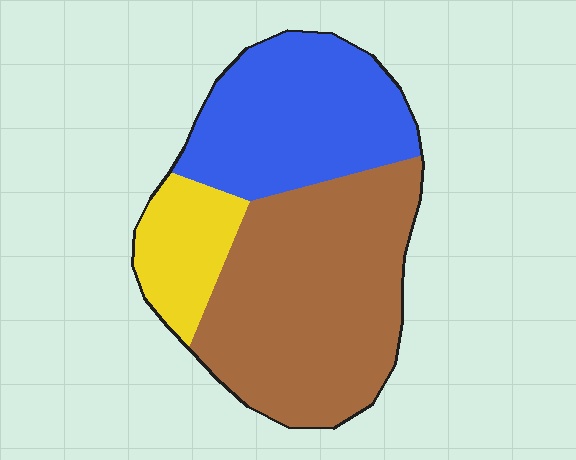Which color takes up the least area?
Yellow, at roughly 15%.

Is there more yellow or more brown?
Brown.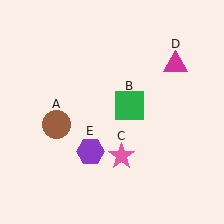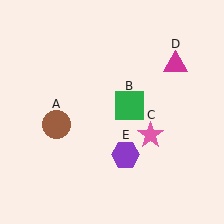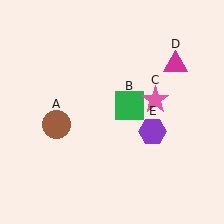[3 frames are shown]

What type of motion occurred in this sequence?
The pink star (object C), purple hexagon (object E) rotated counterclockwise around the center of the scene.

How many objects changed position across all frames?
2 objects changed position: pink star (object C), purple hexagon (object E).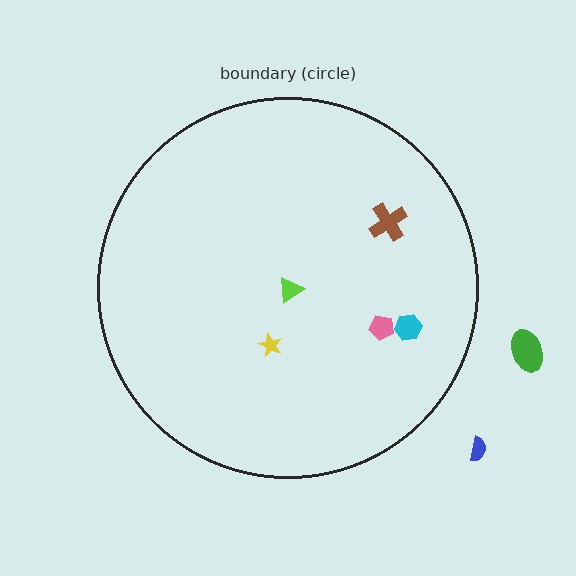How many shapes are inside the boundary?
5 inside, 2 outside.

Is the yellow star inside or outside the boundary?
Inside.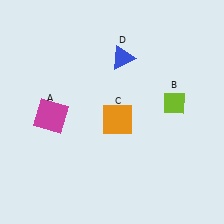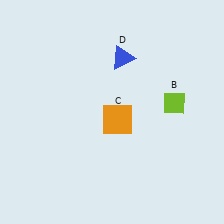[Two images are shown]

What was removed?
The magenta square (A) was removed in Image 2.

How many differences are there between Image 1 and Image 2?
There is 1 difference between the two images.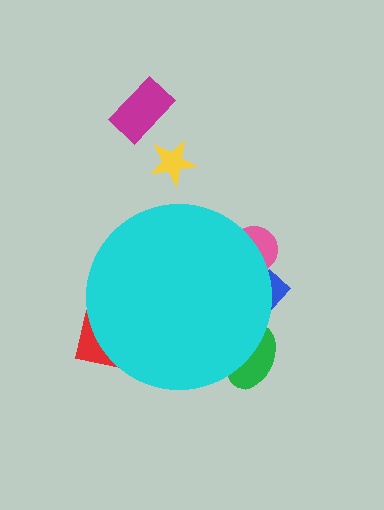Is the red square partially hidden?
Yes, the red square is partially hidden behind the cyan circle.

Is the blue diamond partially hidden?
Yes, the blue diamond is partially hidden behind the cyan circle.